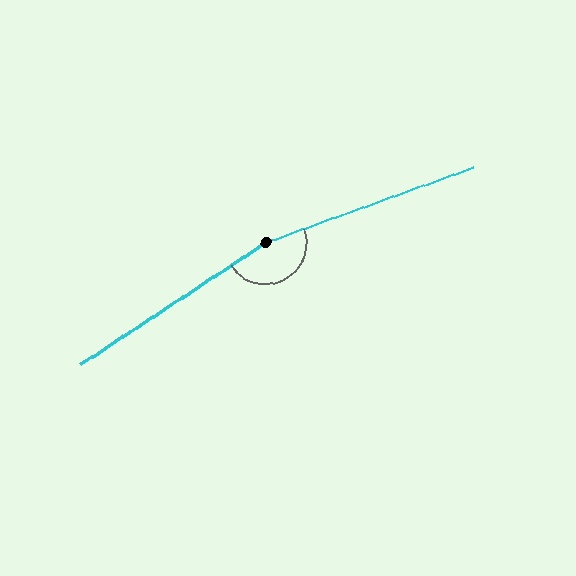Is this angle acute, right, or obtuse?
It is obtuse.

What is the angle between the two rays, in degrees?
Approximately 167 degrees.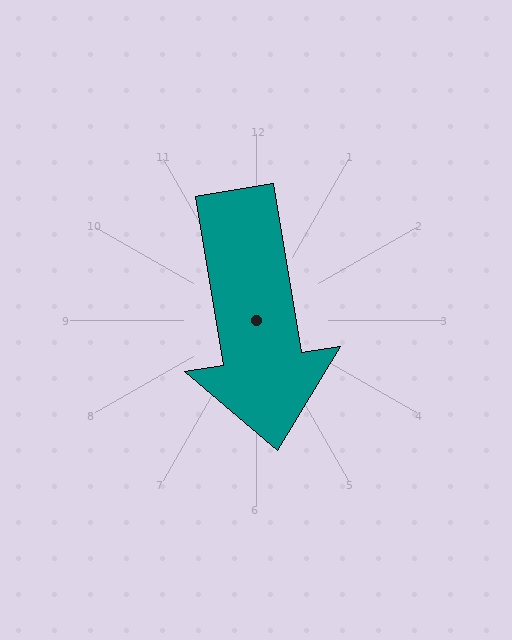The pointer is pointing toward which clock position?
Roughly 6 o'clock.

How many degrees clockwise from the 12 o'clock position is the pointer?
Approximately 171 degrees.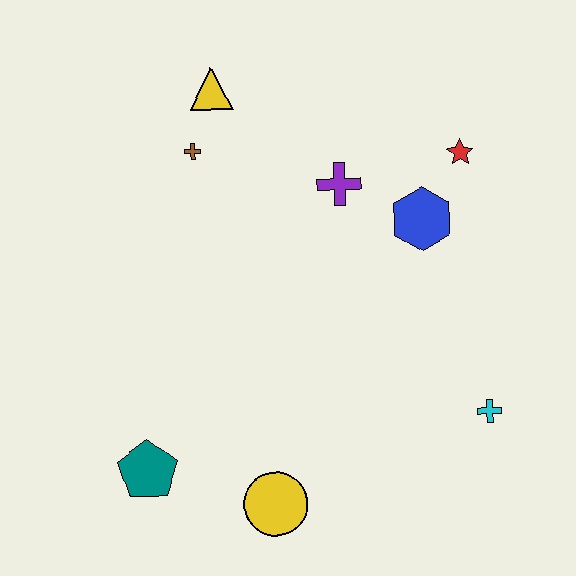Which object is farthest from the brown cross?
The cyan cross is farthest from the brown cross.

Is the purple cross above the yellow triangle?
No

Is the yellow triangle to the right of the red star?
No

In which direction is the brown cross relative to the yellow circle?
The brown cross is above the yellow circle.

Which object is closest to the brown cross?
The yellow triangle is closest to the brown cross.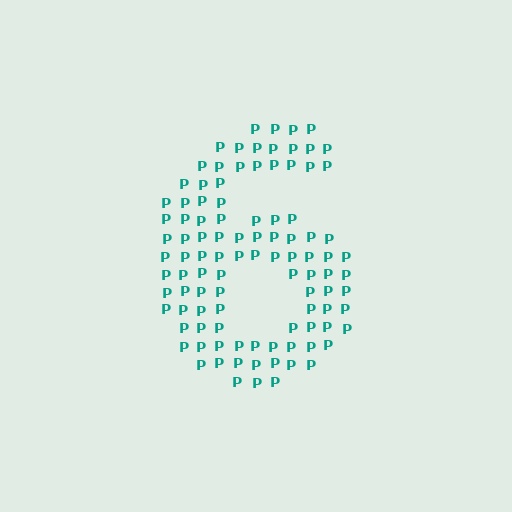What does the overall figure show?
The overall figure shows the digit 6.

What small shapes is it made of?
It is made of small letter P's.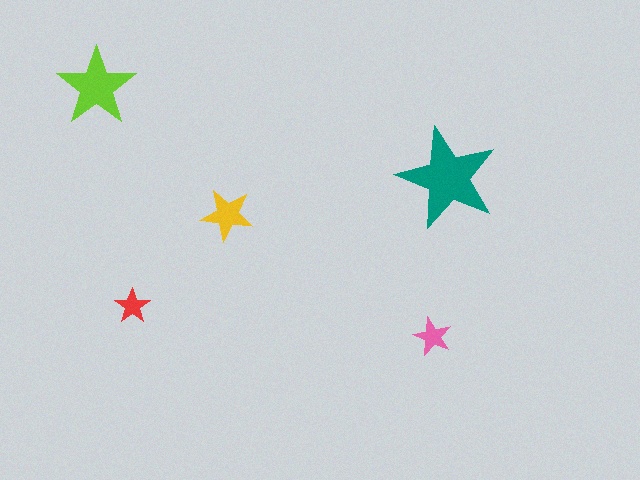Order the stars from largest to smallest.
the teal one, the lime one, the yellow one, the pink one, the red one.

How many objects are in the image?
There are 5 objects in the image.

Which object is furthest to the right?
The teal star is rightmost.